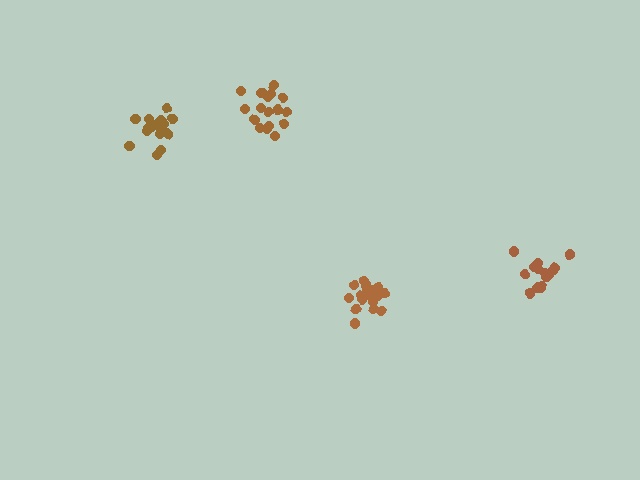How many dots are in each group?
Group 1: 15 dots, Group 2: 18 dots, Group 3: 18 dots, Group 4: 18 dots (69 total).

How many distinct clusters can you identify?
There are 4 distinct clusters.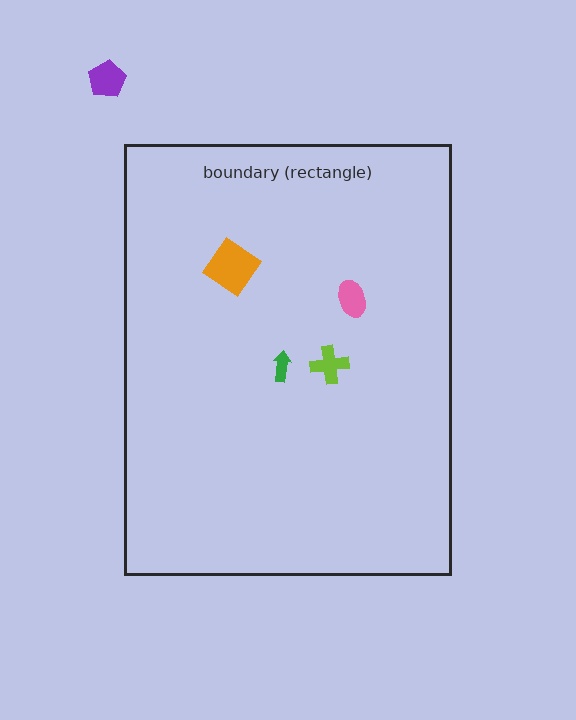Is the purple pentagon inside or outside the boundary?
Outside.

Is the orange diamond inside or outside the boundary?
Inside.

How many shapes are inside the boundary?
4 inside, 1 outside.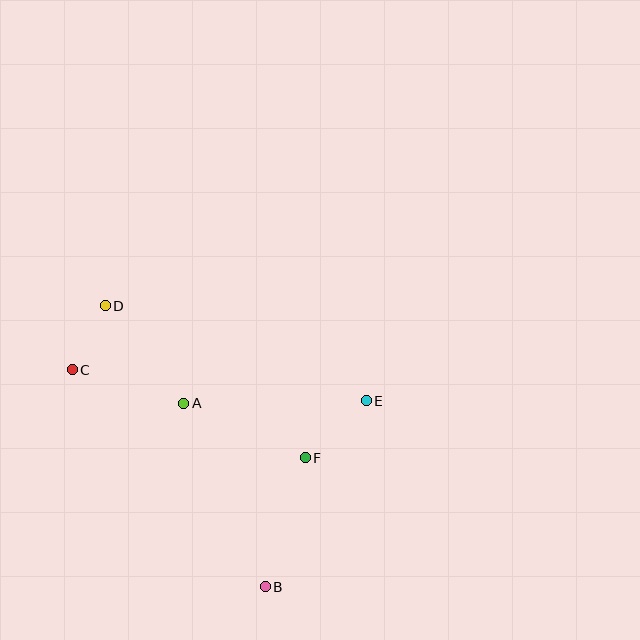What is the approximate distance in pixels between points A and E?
The distance between A and E is approximately 183 pixels.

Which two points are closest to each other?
Points C and D are closest to each other.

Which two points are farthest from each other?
Points B and D are farthest from each other.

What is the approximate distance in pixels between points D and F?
The distance between D and F is approximately 251 pixels.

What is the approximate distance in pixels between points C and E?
The distance between C and E is approximately 295 pixels.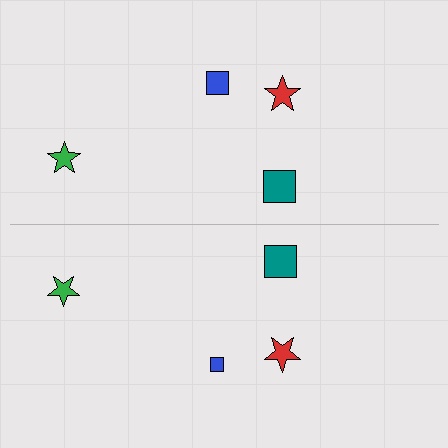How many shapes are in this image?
There are 8 shapes in this image.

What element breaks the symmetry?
The blue square on the bottom side has a different size than its mirror counterpart.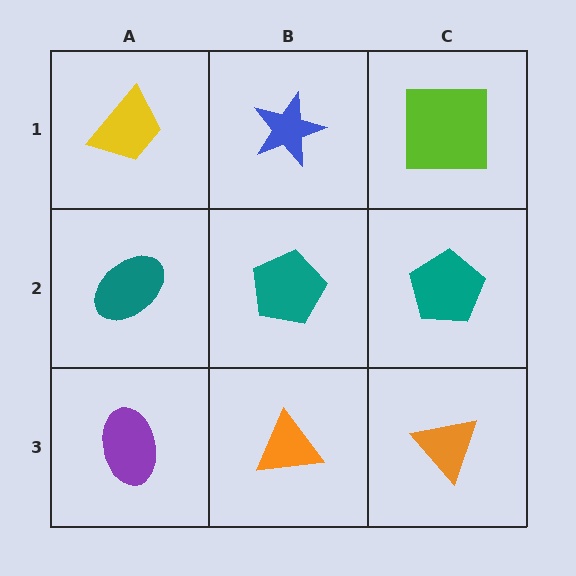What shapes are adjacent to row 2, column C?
A lime square (row 1, column C), an orange triangle (row 3, column C), a teal pentagon (row 2, column B).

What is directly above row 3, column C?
A teal pentagon.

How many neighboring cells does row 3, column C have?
2.